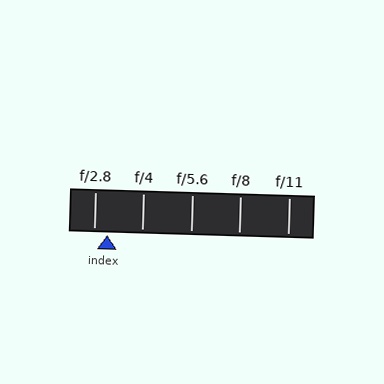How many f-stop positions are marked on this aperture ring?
There are 5 f-stop positions marked.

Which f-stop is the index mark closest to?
The index mark is closest to f/2.8.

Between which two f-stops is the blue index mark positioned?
The index mark is between f/2.8 and f/4.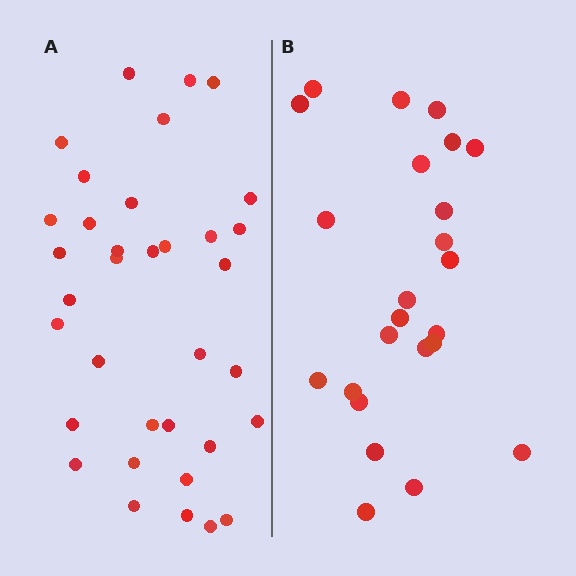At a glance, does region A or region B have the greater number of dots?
Region A (the left region) has more dots.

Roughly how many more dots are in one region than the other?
Region A has roughly 12 or so more dots than region B.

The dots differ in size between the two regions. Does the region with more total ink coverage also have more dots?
No. Region B has more total ink coverage because its dots are larger, but region A actually contains more individual dots. Total area can be misleading — the number of items is what matters here.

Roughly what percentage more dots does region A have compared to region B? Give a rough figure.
About 45% more.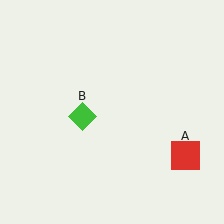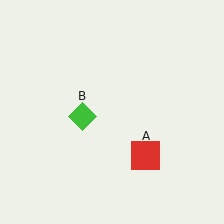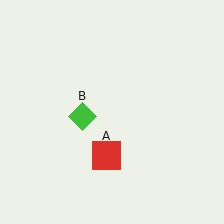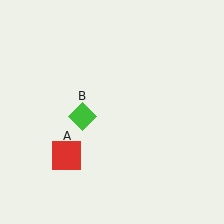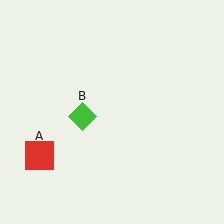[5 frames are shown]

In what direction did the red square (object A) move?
The red square (object A) moved left.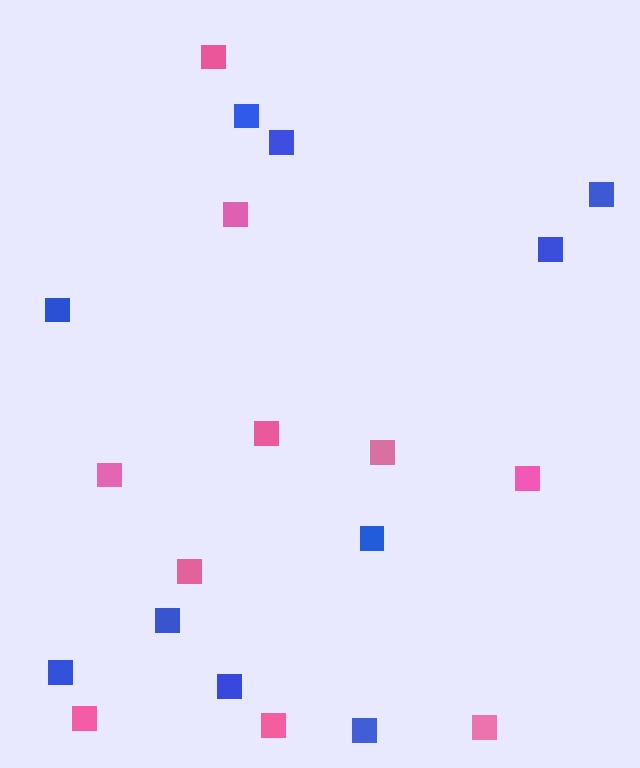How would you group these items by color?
There are 2 groups: one group of blue squares (10) and one group of pink squares (10).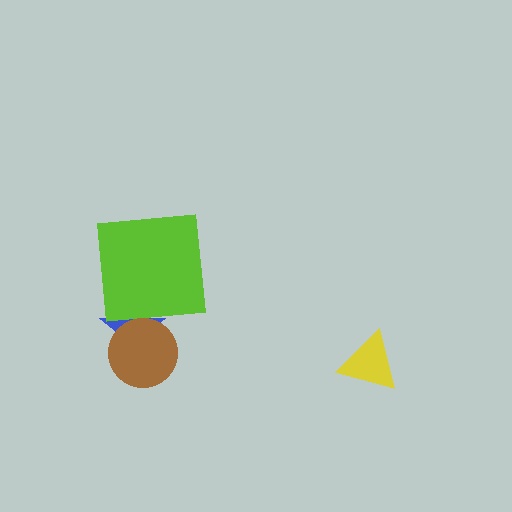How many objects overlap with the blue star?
2 objects overlap with the blue star.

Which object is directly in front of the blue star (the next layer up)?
The lime square is directly in front of the blue star.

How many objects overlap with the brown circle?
1 object overlaps with the brown circle.